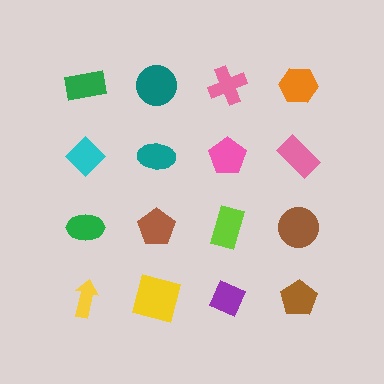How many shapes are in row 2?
4 shapes.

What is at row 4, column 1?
A yellow arrow.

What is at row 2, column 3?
A pink pentagon.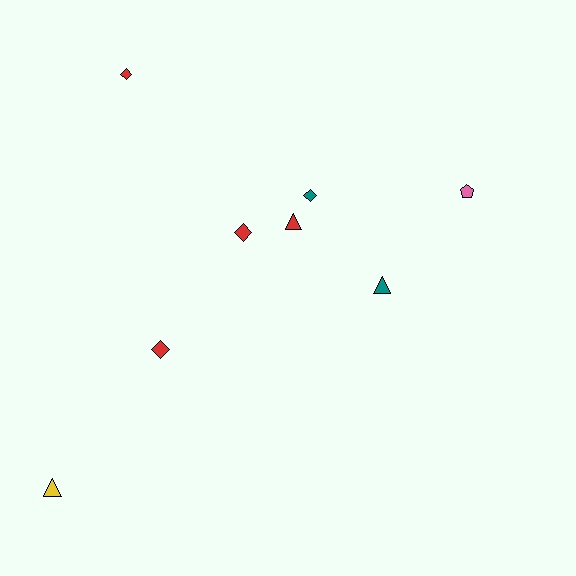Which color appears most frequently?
Red, with 4 objects.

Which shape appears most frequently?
Diamond, with 4 objects.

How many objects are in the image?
There are 8 objects.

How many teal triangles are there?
There is 1 teal triangle.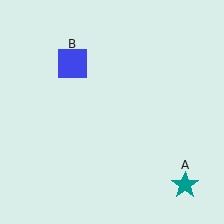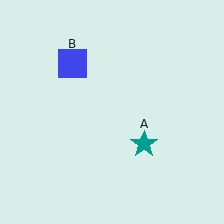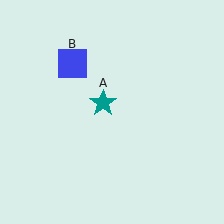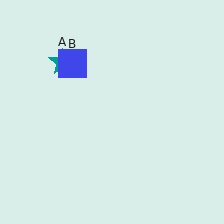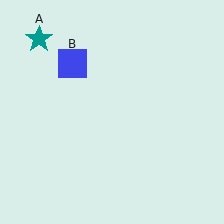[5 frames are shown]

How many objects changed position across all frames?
1 object changed position: teal star (object A).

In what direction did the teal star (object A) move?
The teal star (object A) moved up and to the left.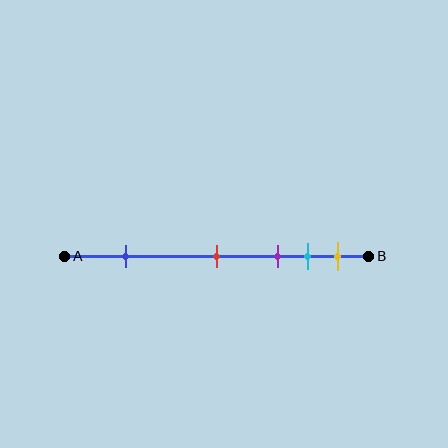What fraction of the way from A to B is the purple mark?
The purple mark is approximately 70% (0.7) of the way from A to B.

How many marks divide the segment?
There are 5 marks dividing the segment.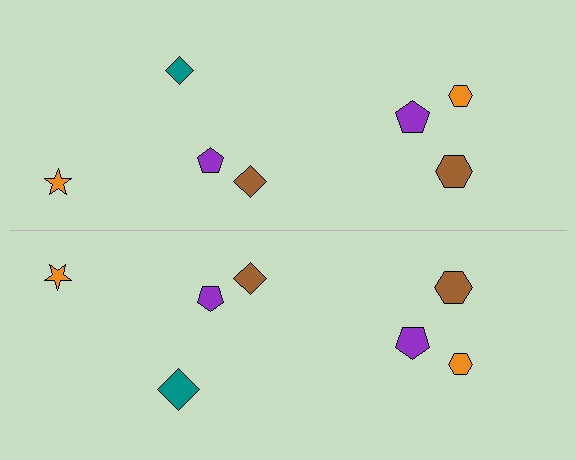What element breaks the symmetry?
The teal diamond on the bottom side has a different size than its mirror counterpart.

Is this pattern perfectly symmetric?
No, the pattern is not perfectly symmetric. The teal diamond on the bottom side has a different size than its mirror counterpart.